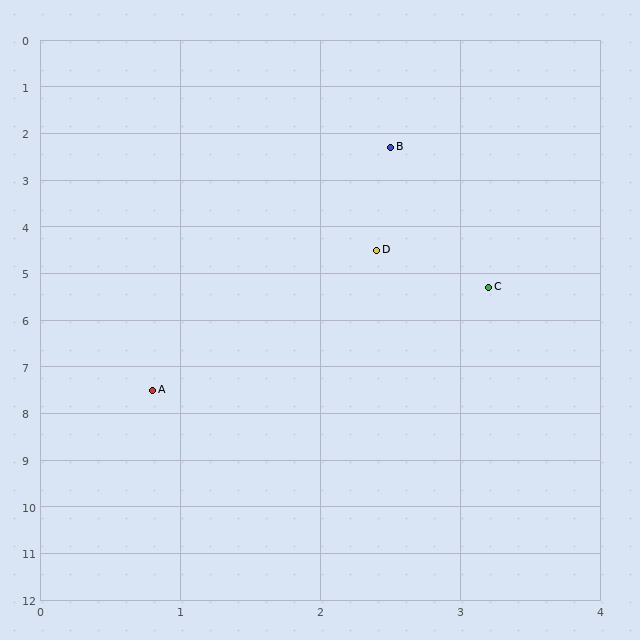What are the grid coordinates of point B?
Point B is at approximately (2.5, 2.3).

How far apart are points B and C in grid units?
Points B and C are about 3.1 grid units apart.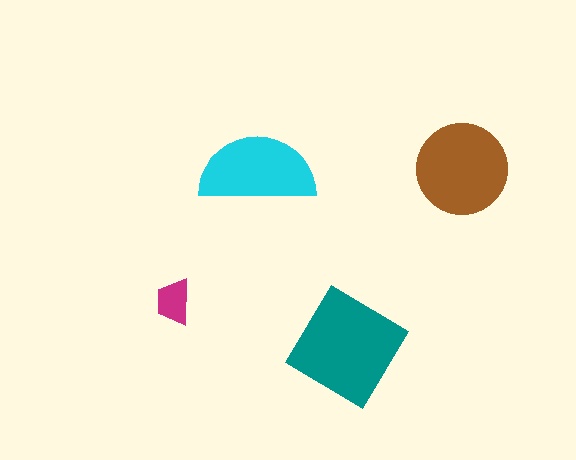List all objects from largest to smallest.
The teal diamond, the brown circle, the cyan semicircle, the magenta trapezoid.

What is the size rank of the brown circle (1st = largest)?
2nd.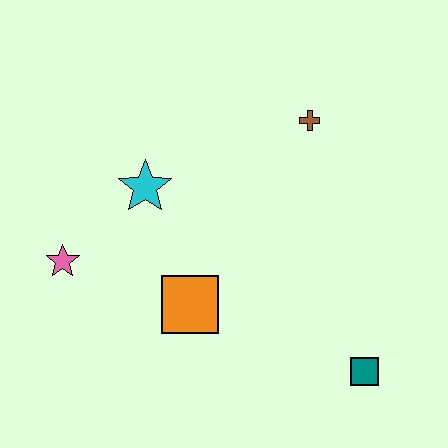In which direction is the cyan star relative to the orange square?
The cyan star is above the orange square.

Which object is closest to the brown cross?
The cyan star is closest to the brown cross.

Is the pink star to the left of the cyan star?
Yes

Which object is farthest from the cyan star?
The teal square is farthest from the cyan star.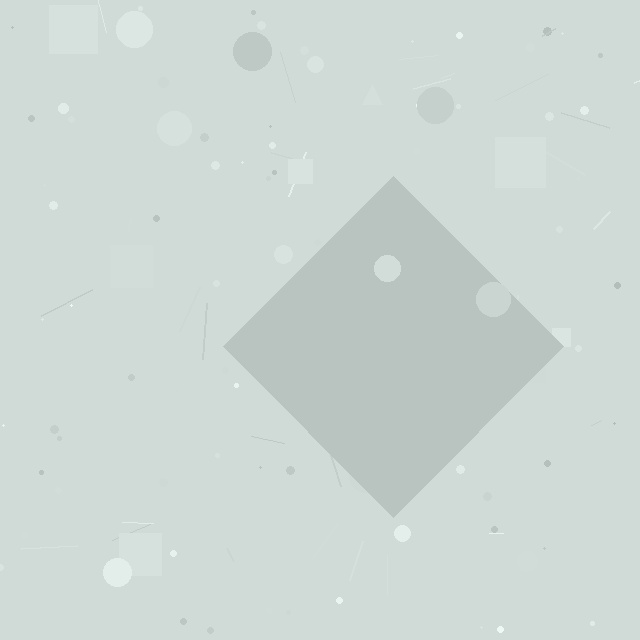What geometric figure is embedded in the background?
A diamond is embedded in the background.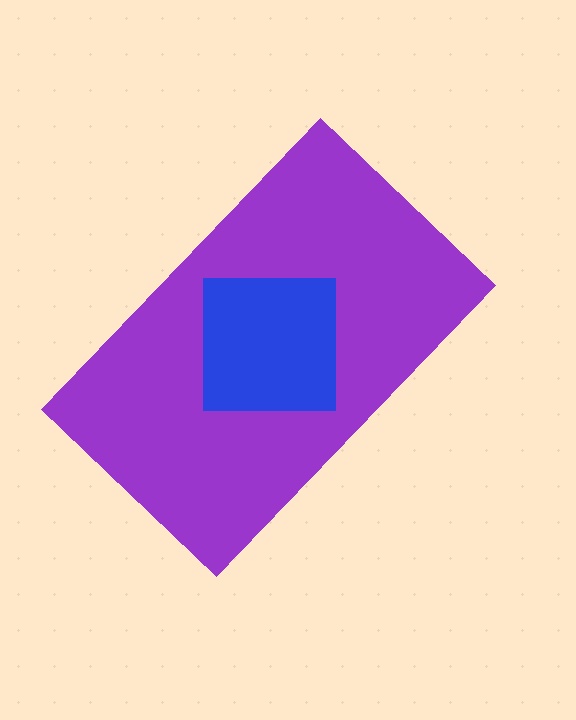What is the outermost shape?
The purple rectangle.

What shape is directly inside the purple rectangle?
The blue square.